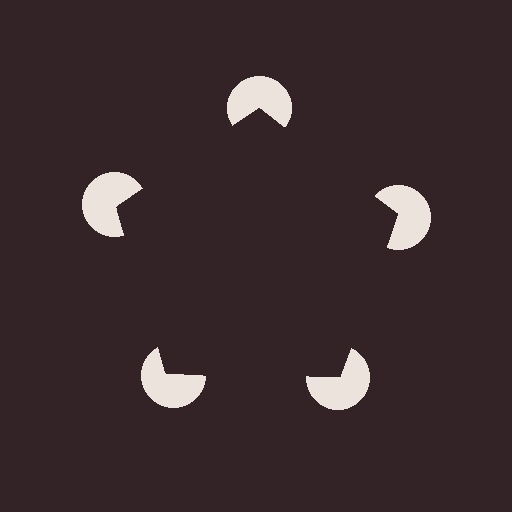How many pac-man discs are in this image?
There are 5 — one at each vertex of the illusory pentagon.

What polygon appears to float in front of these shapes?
An illusory pentagon — its edges are inferred from the aligned wedge cuts in the pac-man discs, not physically drawn.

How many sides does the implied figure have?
5 sides.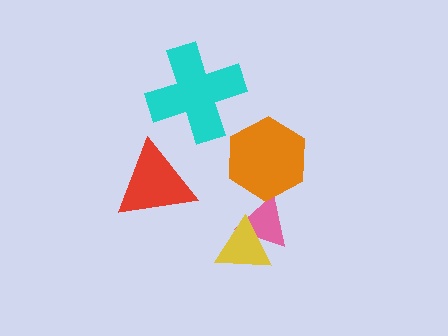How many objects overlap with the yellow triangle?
1 object overlaps with the yellow triangle.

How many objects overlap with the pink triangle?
2 objects overlap with the pink triangle.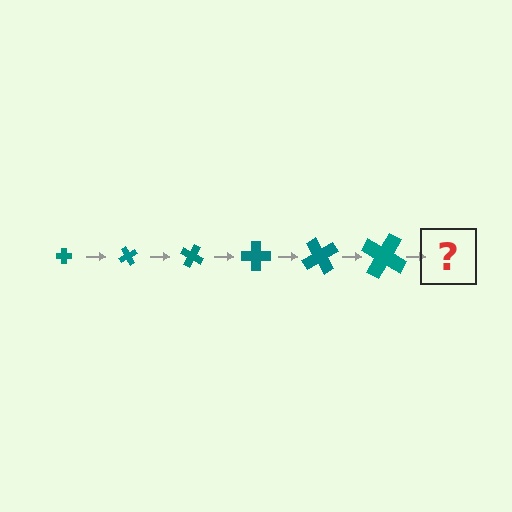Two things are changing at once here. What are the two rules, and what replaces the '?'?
The two rules are that the cross grows larger each step and it rotates 60 degrees each step. The '?' should be a cross, larger than the previous one and rotated 360 degrees from the start.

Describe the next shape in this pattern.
It should be a cross, larger than the previous one and rotated 360 degrees from the start.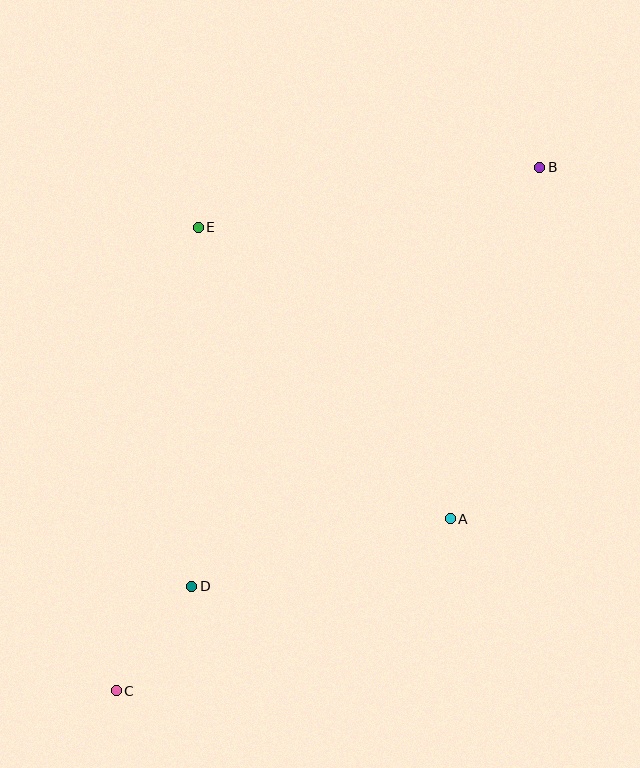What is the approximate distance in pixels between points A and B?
The distance between A and B is approximately 363 pixels.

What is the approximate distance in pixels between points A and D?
The distance between A and D is approximately 267 pixels.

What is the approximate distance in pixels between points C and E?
The distance between C and E is approximately 471 pixels.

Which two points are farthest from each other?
Points B and C are farthest from each other.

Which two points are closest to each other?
Points C and D are closest to each other.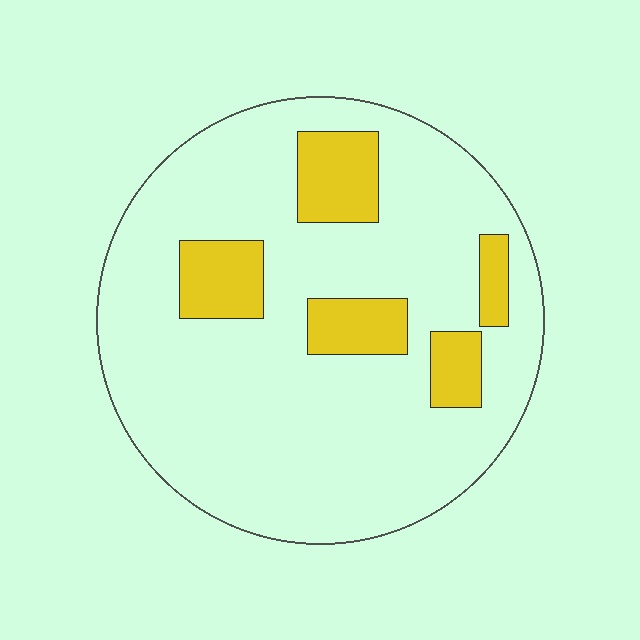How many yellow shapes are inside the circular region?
5.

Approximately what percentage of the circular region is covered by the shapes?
Approximately 15%.